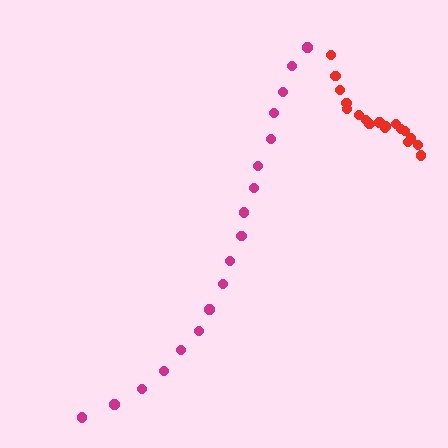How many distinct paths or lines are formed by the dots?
There are 2 distinct paths.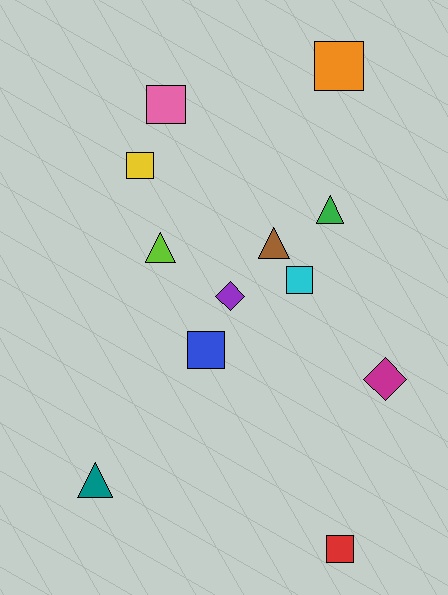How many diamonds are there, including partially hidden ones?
There are 2 diamonds.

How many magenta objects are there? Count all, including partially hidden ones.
There is 1 magenta object.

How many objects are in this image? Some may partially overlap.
There are 12 objects.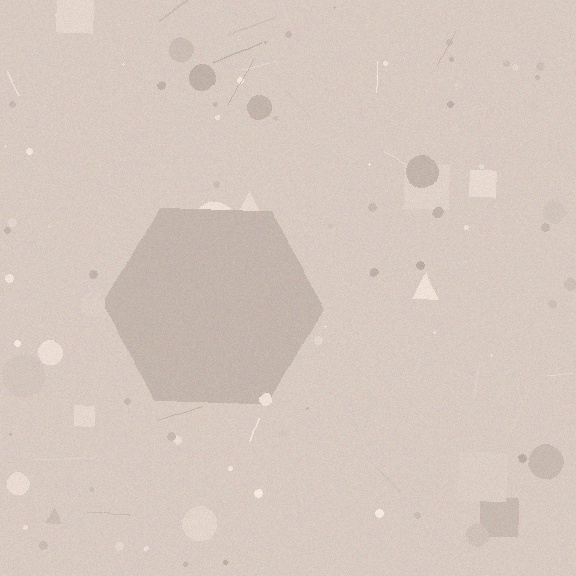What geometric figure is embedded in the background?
A hexagon is embedded in the background.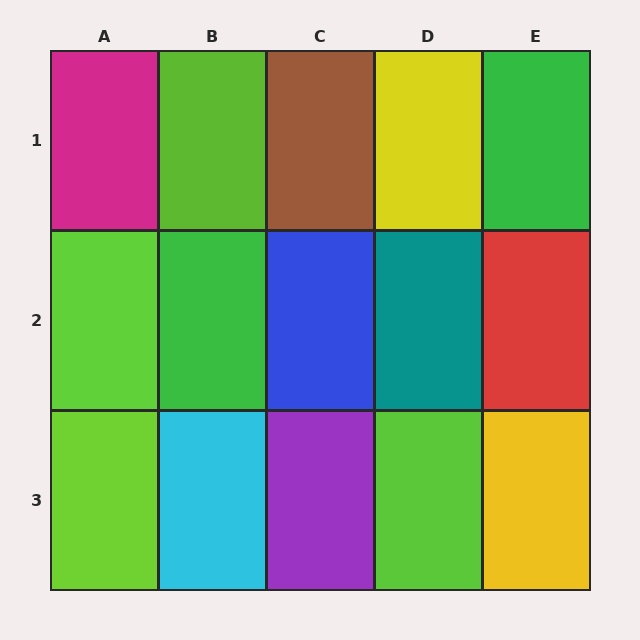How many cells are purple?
1 cell is purple.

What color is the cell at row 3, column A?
Lime.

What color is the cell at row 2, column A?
Lime.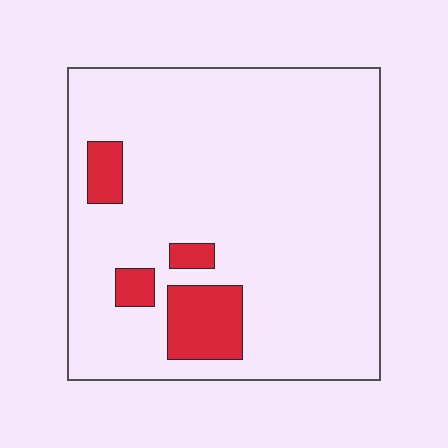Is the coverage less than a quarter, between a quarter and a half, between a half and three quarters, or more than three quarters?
Less than a quarter.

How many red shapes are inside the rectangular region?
4.